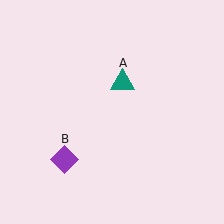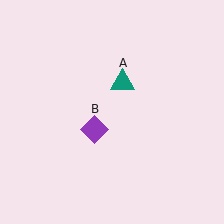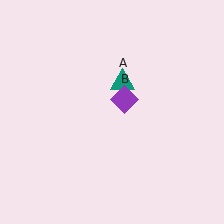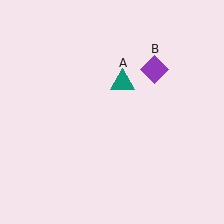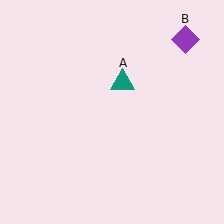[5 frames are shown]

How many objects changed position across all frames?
1 object changed position: purple diamond (object B).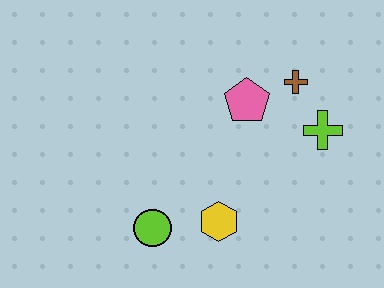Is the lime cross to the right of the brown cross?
Yes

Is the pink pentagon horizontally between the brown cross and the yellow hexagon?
Yes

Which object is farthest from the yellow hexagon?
The brown cross is farthest from the yellow hexagon.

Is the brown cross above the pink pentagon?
Yes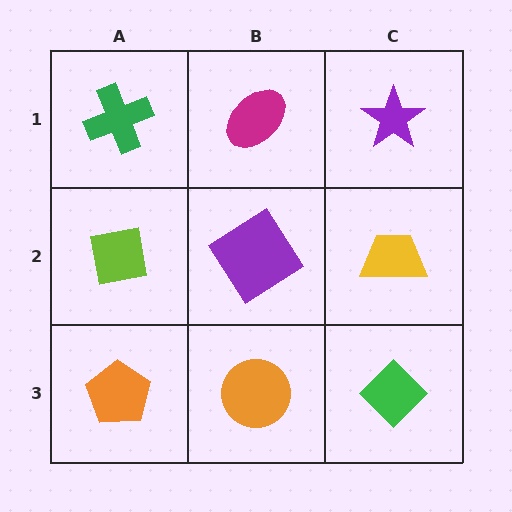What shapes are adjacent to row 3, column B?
A purple diamond (row 2, column B), an orange pentagon (row 3, column A), a green diamond (row 3, column C).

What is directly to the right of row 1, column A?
A magenta ellipse.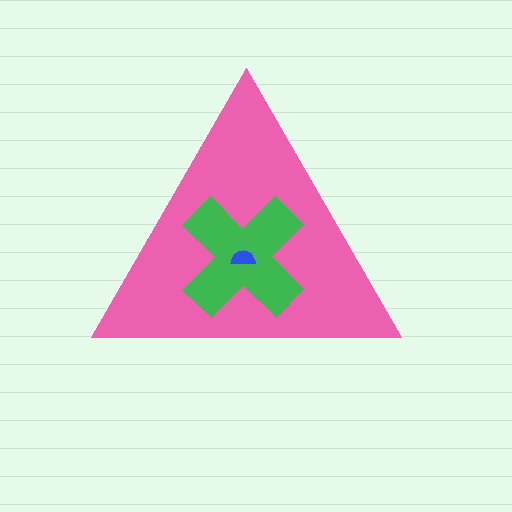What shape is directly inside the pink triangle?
The green cross.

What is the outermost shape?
The pink triangle.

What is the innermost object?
The blue semicircle.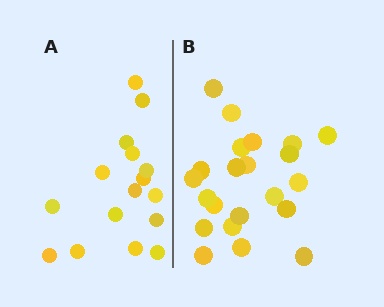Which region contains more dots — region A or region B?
Region B (the right region) has more dots.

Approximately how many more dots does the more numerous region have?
Region B has about 6 more dots than region A.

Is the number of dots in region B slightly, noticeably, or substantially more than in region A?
Region B has noticeably more, but not dramatically so. The ratio is roughly 1.4 to 1.